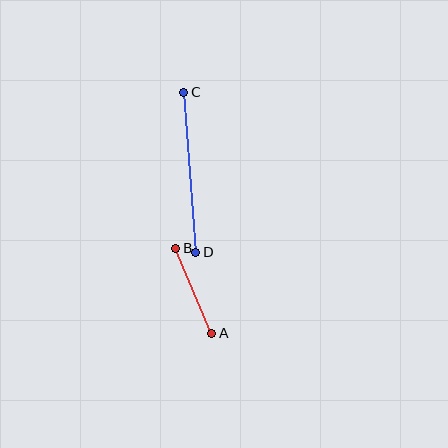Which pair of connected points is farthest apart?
Points C and D are farthest apart.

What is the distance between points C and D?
The distance is approximately 161 pixels.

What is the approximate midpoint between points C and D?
The midpoint is at approximately (190, 172) pixels.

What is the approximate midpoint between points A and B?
The midpoint is at approximately (194, 291) pixels.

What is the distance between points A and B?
The distance is approximately 92 pixels.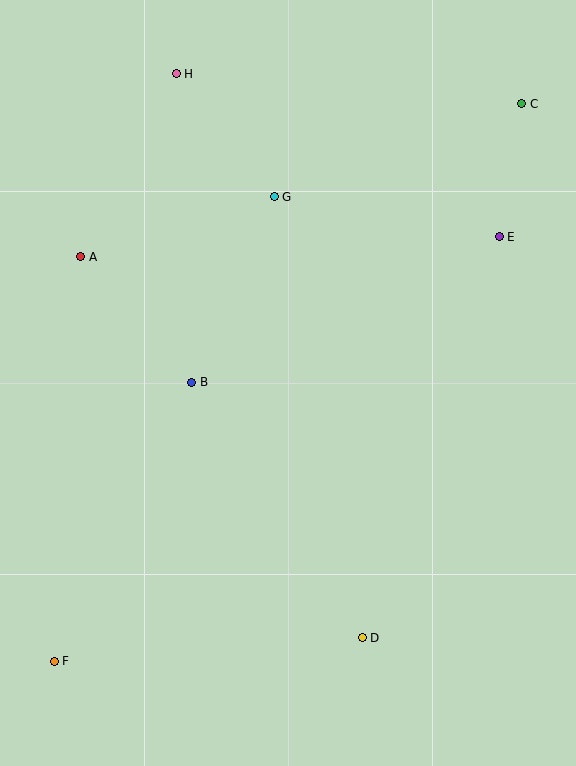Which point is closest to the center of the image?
Point B at (192, 382) is closest to the center.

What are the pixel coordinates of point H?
Point H is at (176, 74).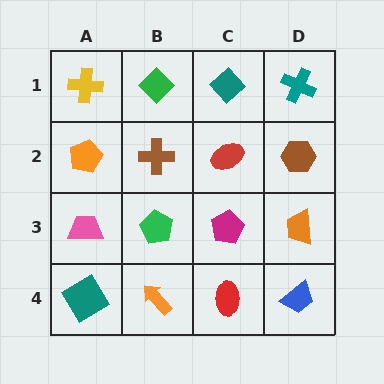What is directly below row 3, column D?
A blue trapezoid.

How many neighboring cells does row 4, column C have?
3.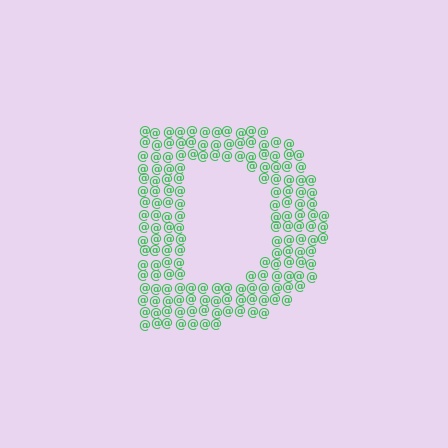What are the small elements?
The small elements are at signs.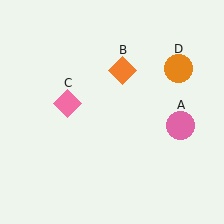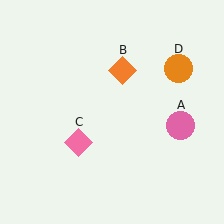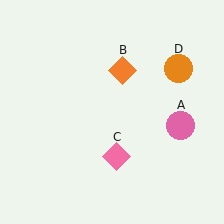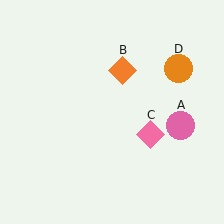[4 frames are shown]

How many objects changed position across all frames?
1 object changed position: pink diamond (object C).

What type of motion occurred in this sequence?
The pink diamond (object C) rotated counterclockwise around the center of the scene.